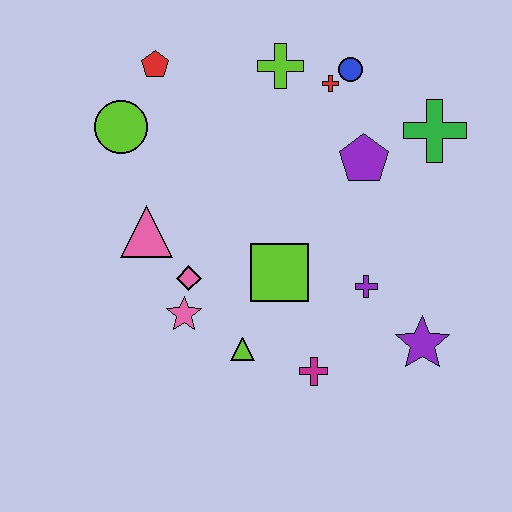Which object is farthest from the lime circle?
The purple star is farthest from the lime circle.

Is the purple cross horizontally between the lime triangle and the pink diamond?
No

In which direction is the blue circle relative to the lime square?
The blue circle is above the lime square.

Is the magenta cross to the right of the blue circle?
No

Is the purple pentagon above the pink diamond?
Yes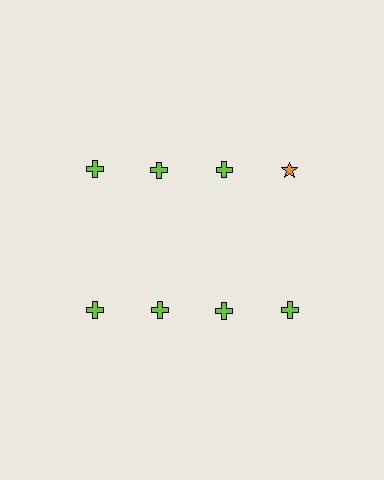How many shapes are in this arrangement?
There are 8 shapes arranged in a grid pattern.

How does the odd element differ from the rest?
It differs in both color (orange instead of lime) and shape (star instead of cross).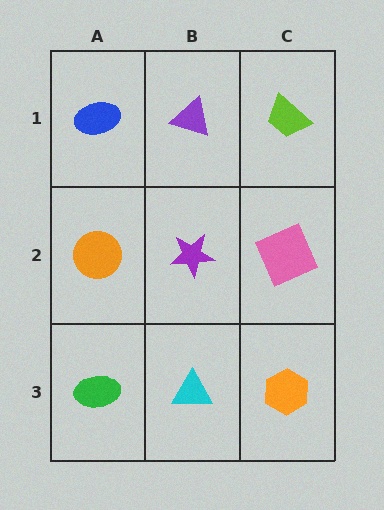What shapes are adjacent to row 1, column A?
An orange circle (row 2, column A), a purple triangle (row 1, column B).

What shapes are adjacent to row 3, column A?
An orange circle (row 2, column A), a cyan triangle (row 3, column B).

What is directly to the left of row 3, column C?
A cyan triangle.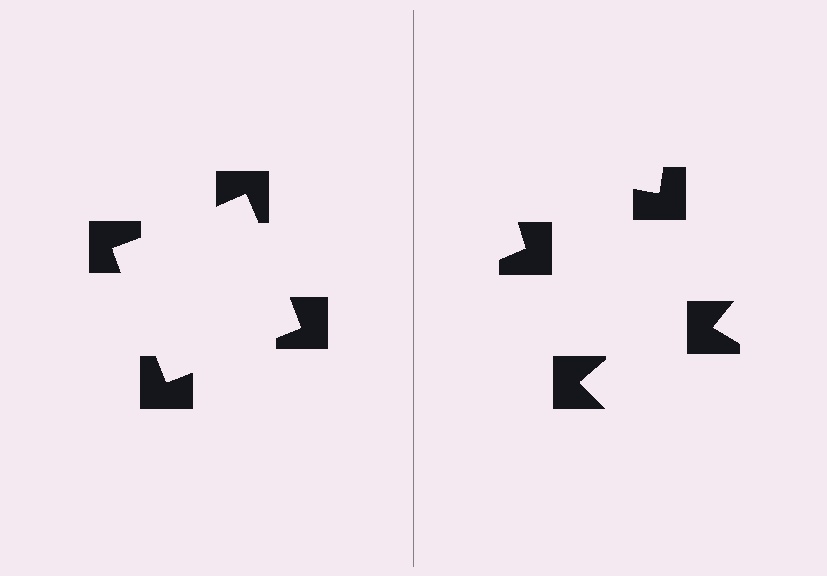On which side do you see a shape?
An illusory square appears on the left side. On the right side the wedge cuts are rotated, so no coherent shape forms.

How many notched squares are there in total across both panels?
8 — 4 on each side.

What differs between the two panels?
The notched squares are positioned identically on both sides; only the wedge orientations differ. On the left they align to a square; on the right they are misaligned.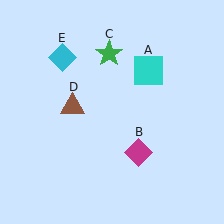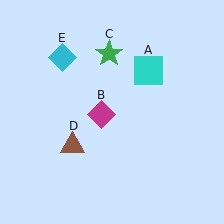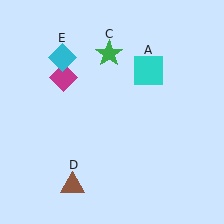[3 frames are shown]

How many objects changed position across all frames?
2 objects changed position: magenta diamond (object B), brown triangle (object D).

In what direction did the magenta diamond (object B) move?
The magenta diamond (object B) moved up and to the left.